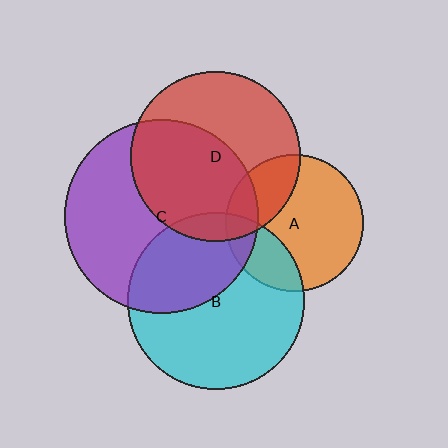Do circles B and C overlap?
Yes.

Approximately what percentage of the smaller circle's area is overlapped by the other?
Approximately 40%.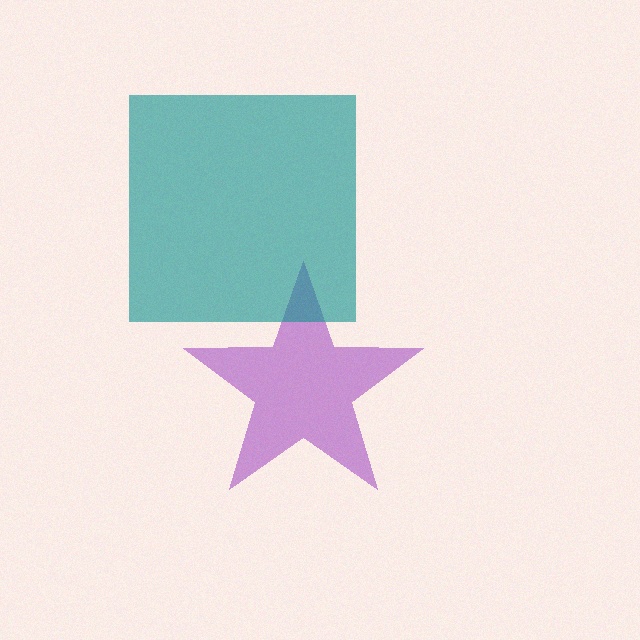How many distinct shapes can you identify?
There are 2 distinct shapes: a purple star, a teal square.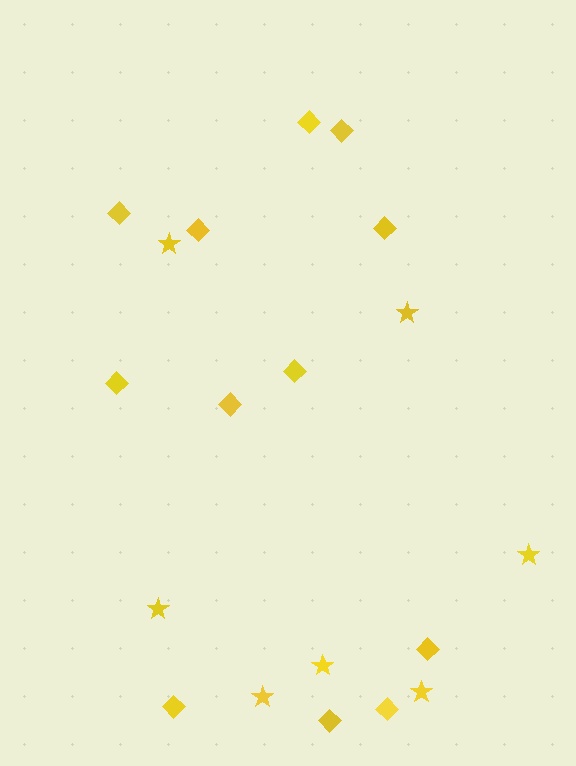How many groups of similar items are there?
There are 2 groups: one group of stars (7) and one group of diamonds (12).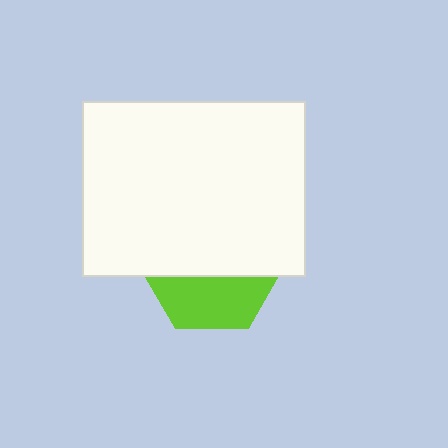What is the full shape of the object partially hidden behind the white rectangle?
The partially hidden object is a lime hexagon.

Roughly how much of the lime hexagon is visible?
A small part of it is visible (roughly 38%).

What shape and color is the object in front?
The object in front is a white rectangle.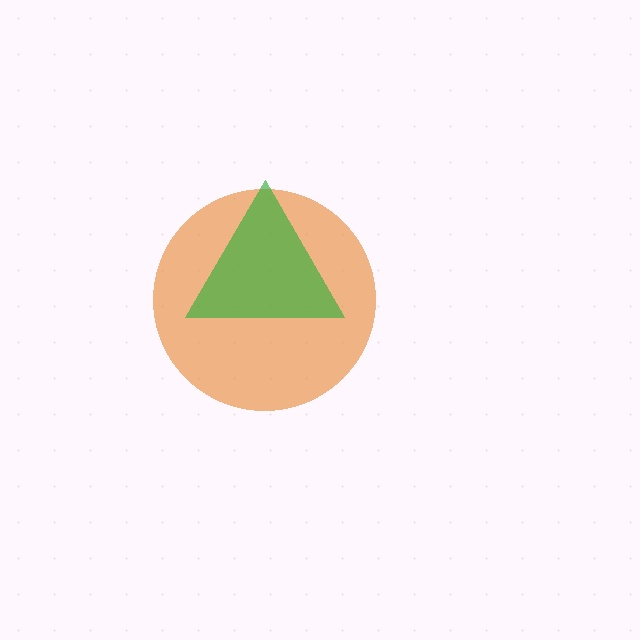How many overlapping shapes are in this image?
There are 2 overlapping shapes in the image.